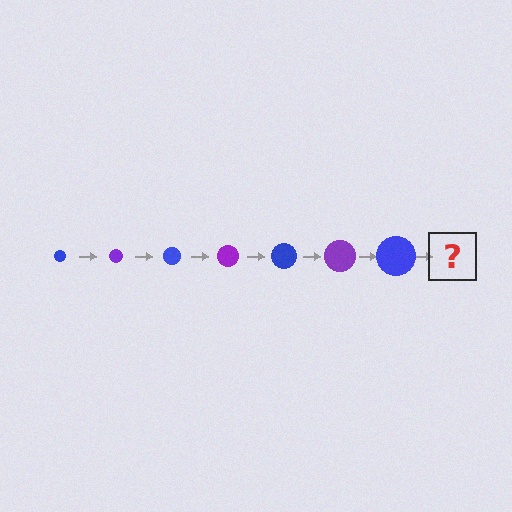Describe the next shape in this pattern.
It should be a purple circle, larger than the previous one.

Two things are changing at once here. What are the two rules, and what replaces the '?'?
The two rules are that the circle grows larger each step and the color cycles through blue and purple. The '?' should be a purple circle, larger than the previous one.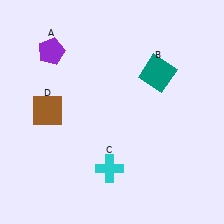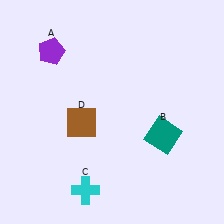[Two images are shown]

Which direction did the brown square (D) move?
The brown square (D) moved right.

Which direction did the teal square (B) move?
The teal square (B) moved down.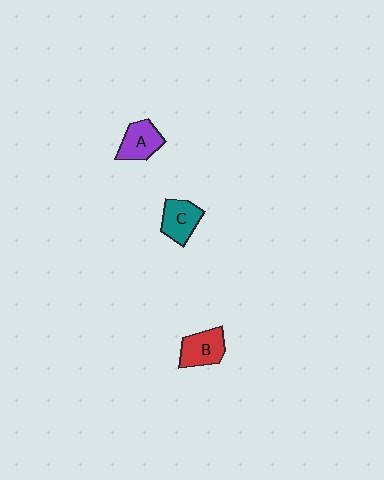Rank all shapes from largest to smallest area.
From largest to smallest: B (red), C (teal), A (purple).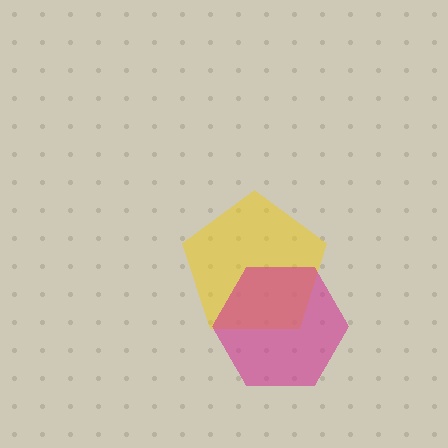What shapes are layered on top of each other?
The layered shapes are: a yellow pentagon, a magenta hexagon.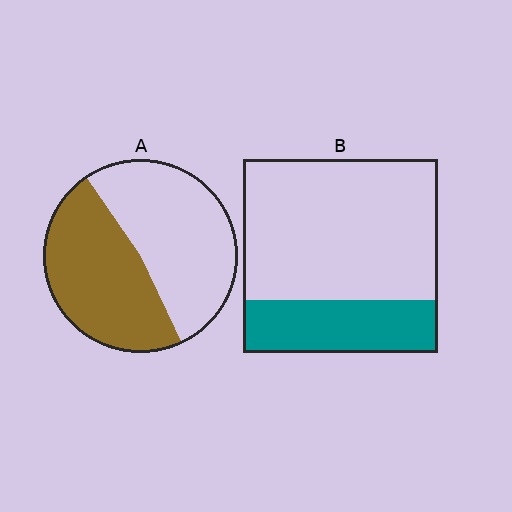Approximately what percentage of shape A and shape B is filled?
A is approximately 50% and B is approximately 25%.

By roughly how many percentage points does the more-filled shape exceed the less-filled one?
By roughly 20 percentage points (A over B).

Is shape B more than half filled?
No.